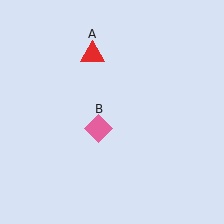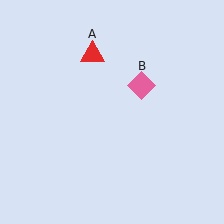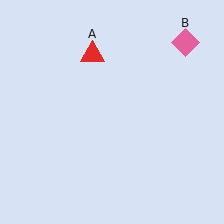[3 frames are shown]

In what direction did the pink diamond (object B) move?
The pink diamond (object B) moved up and to the right.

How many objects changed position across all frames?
1 object changed position: pink diamond (object B).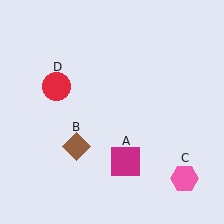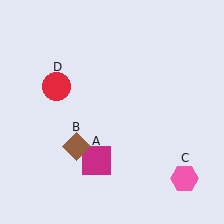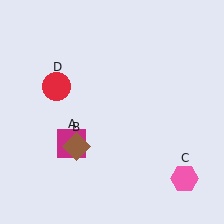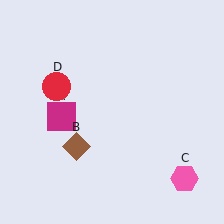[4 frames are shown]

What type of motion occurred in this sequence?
The magenta square (object A) rotated clockwise around the center of the scene.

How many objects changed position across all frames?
1 object changed position: magenta square (object A).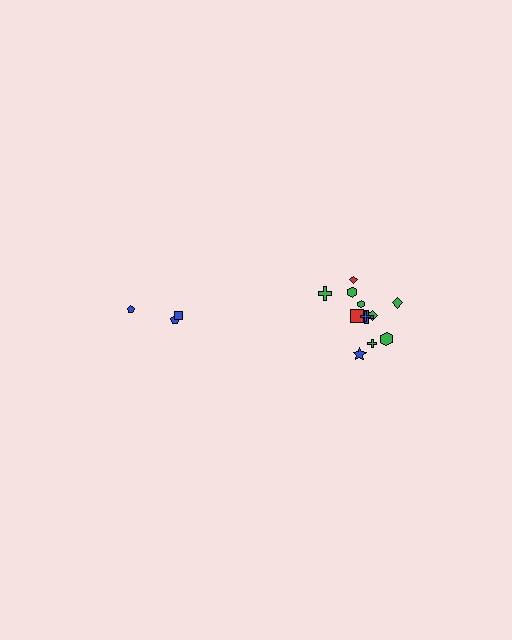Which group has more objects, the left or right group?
The right group.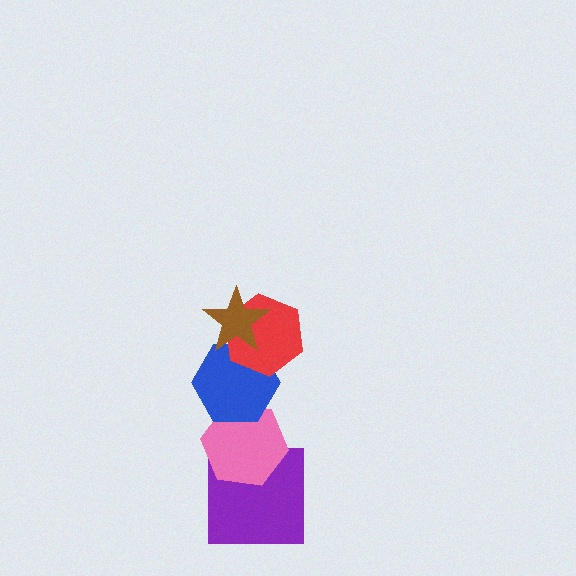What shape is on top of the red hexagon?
The brown star is on top of the red hexagon.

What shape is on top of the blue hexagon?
The red hexagon is on top of the blue hexagon.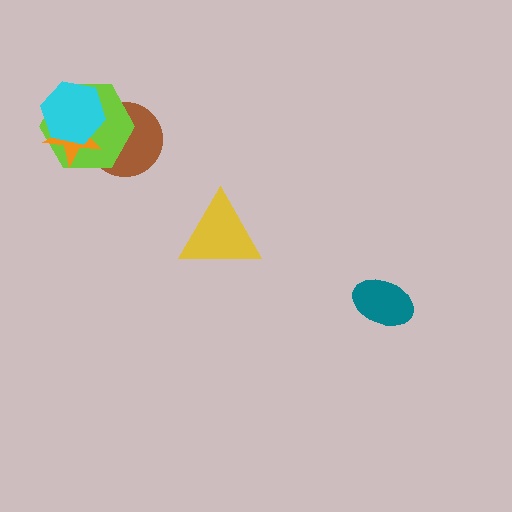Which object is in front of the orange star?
The cyan hexagon is in front of the orange star.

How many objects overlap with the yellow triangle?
0 objects overlap with the yellow triangle.